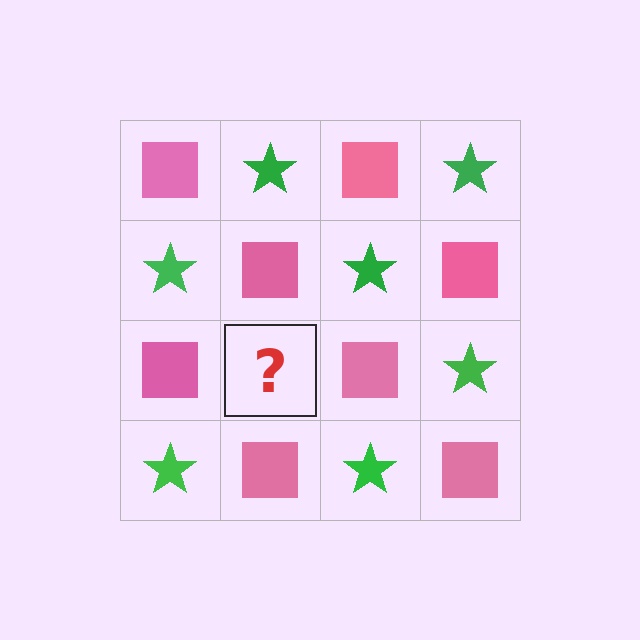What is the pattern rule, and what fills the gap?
The rule is that it alternates pink square and green star in a checkerboard pattern. The gap should be filled with a green star.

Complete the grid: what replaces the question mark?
The question mark should be replaced with a green star.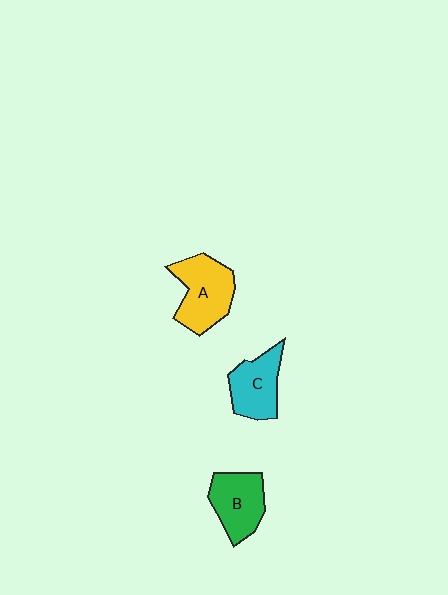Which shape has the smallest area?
Shape C (cyan).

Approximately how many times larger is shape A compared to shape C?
Approximately 1.2 times.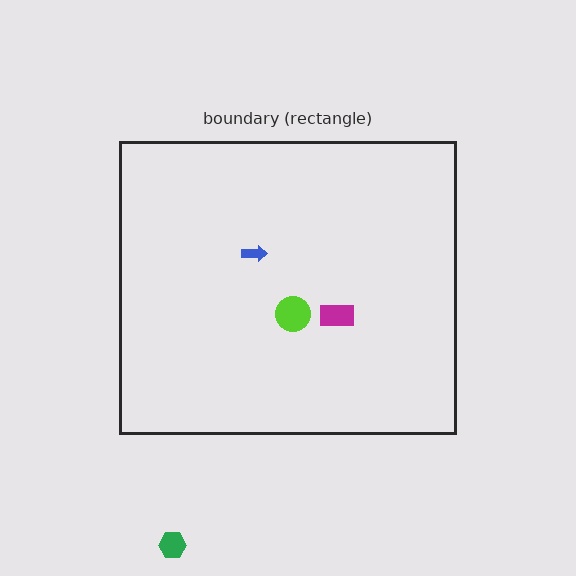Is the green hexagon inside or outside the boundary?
Outside.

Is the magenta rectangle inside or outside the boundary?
Inside.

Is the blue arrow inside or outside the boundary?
Inside.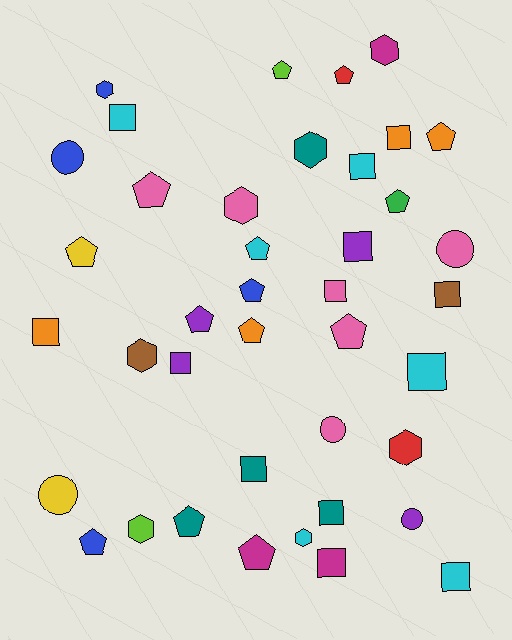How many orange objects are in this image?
There are 4 orange objects.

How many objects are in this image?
There are 40 objects.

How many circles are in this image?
There are 5 circles.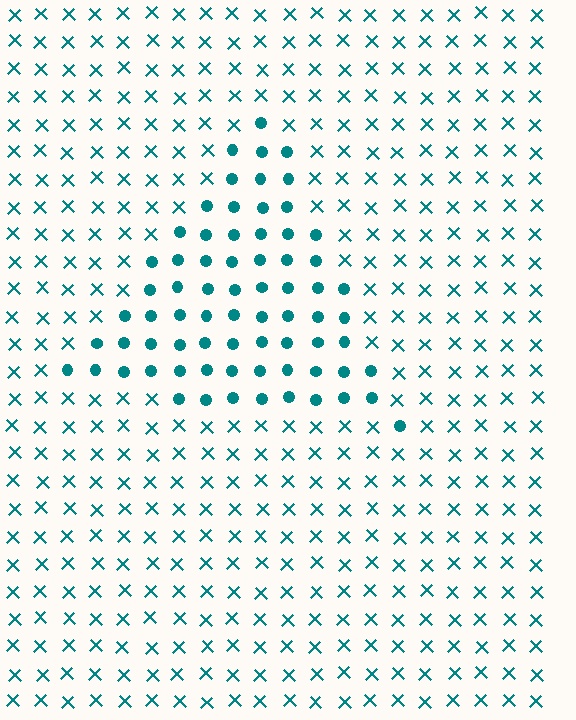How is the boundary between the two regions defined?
The boundary is defined by a change in element shape: circles inside vs. X marks outside. All elements share the same color and spacing.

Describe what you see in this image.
The image is filled with small teal elements arranged in a uniform grid. A triangle-shaped region contains circles, while the surrounding area contains X marks. The boundary is defined purely by the change in element shape.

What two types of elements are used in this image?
The image uses circles inside the triangle region and X marks outside it.